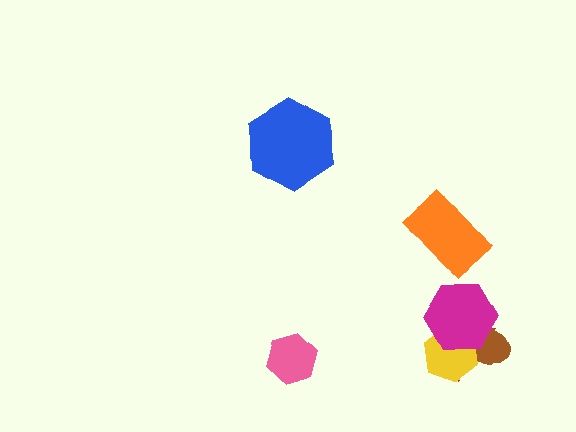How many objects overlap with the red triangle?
3 objects overlap with the red triangle.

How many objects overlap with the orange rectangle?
0 objects overlap with the orange rectangle.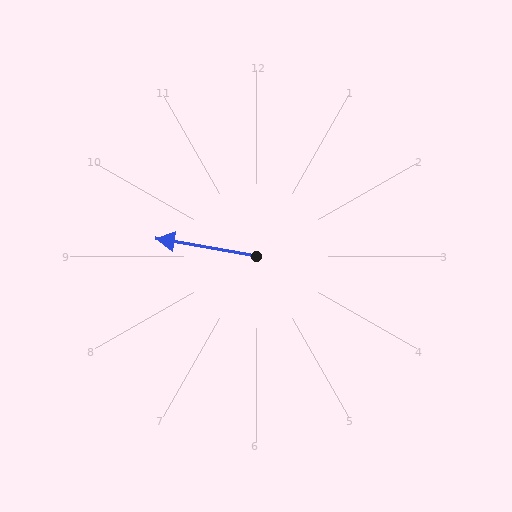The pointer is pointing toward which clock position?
Roughly 9 o'clock.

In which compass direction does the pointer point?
West.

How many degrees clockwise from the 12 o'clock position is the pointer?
Approximately 280 degrees.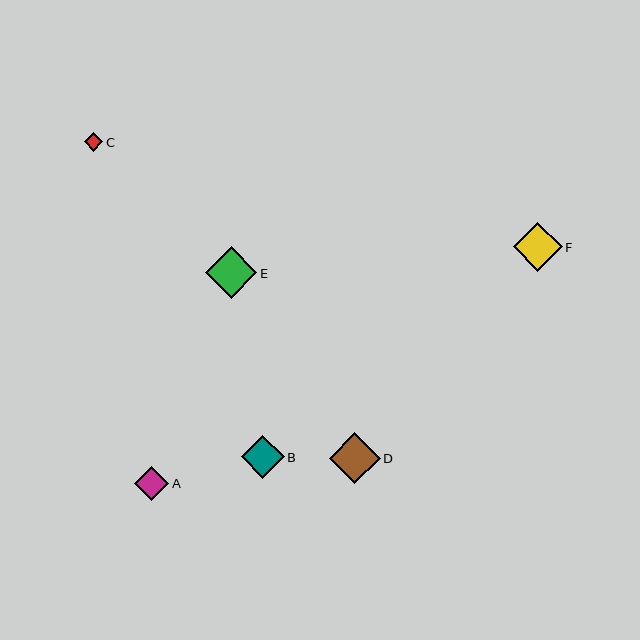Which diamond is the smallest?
Diamond C is the smallest with a size of approximately 18 pixels.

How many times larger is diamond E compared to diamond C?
Diamond E is approximately 2.8 times the size of diamond C.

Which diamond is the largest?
Diamond E is the largest with a size of approximately 52 pixels.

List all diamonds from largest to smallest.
From largest to smallest: E, D, F, B, A, C.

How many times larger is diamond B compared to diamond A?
Diamond B is approximately 1.3 times the size of diamond A.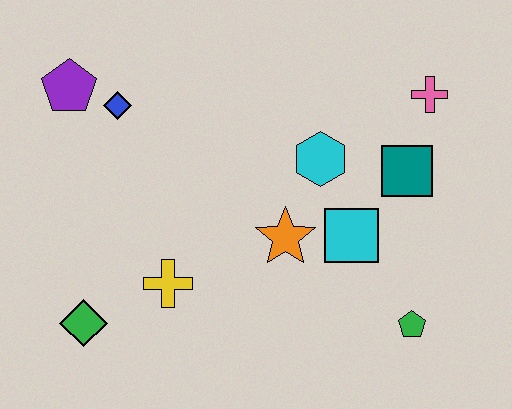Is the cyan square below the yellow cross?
No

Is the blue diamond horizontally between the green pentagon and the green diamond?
Yes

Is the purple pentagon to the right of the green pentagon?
No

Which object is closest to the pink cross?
The teal square is closest to the pink cross.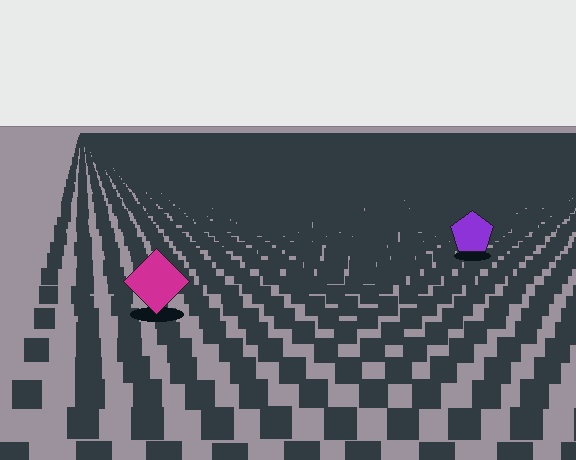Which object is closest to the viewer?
The magenta diamond is closest. The texture marks near it are larger and more spread out.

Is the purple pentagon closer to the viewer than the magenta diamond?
No. The magenta diamond is closer — you can tell from the texture gradient: the ground texture is coarser near it.